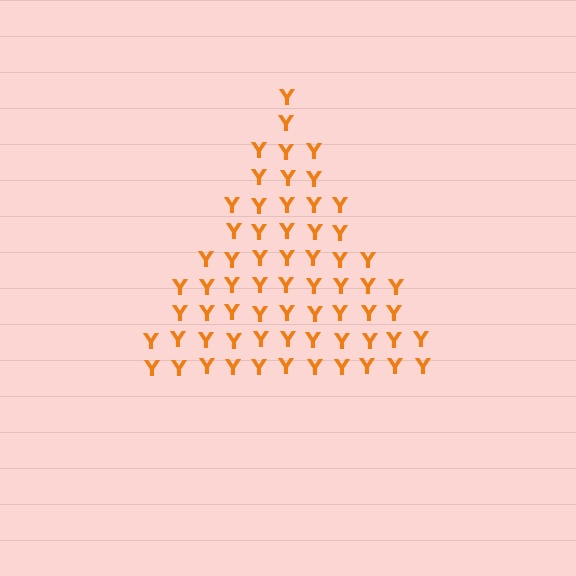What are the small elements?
The small elements are letter Y's.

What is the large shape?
The large shape is a triangle.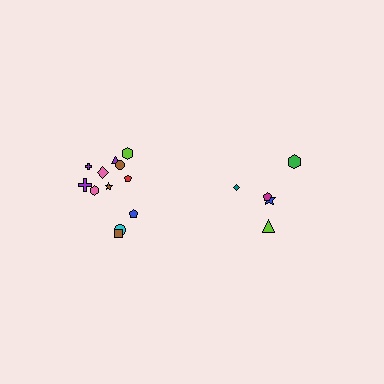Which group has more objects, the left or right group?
The left group.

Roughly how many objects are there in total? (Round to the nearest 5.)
Roughly 15 objects in total.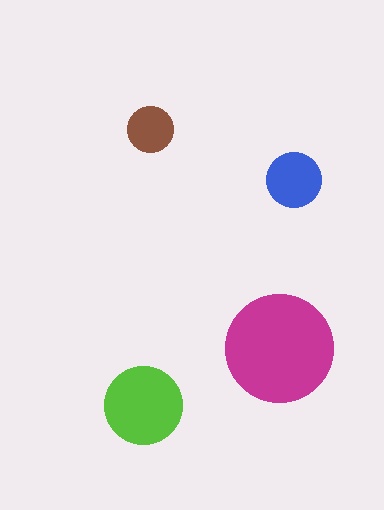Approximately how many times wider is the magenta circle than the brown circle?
About 2.5 times wider.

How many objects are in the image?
There are 4 objects in the image.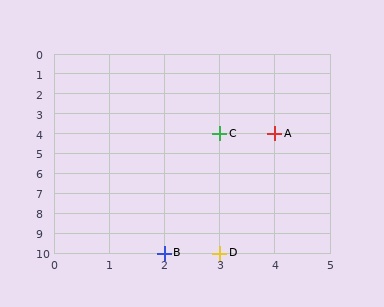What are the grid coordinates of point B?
Point B is at grid coordinates (2, 10).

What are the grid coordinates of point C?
Point C is at grid coordinates (3, 4).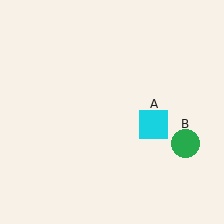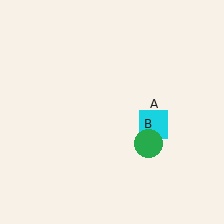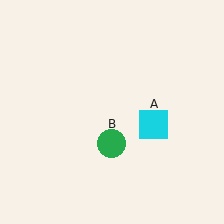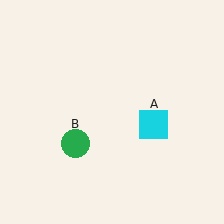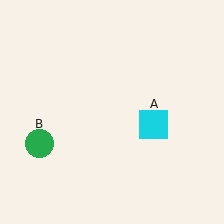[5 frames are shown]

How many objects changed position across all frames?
1 object changed position: green circle (object B).